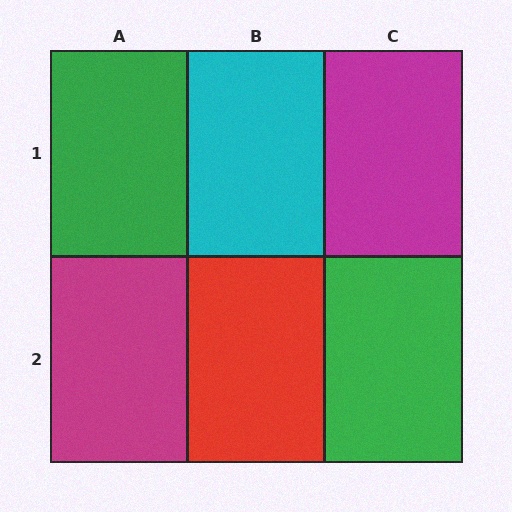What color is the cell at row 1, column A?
Green.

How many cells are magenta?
2 cells are magenta.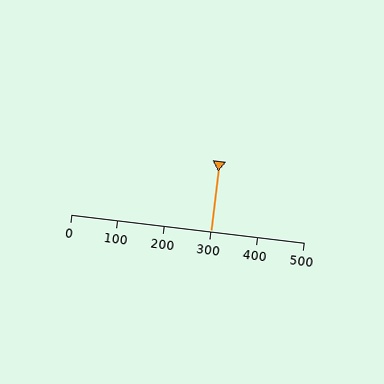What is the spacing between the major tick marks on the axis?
The major ticks are spaced 100 apart.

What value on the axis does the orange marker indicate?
The marker indicates approximately 300.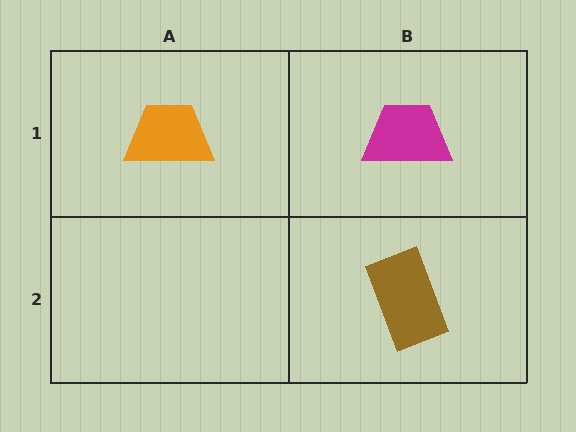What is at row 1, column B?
A magenta trapezoid.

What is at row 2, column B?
A brown rectangle.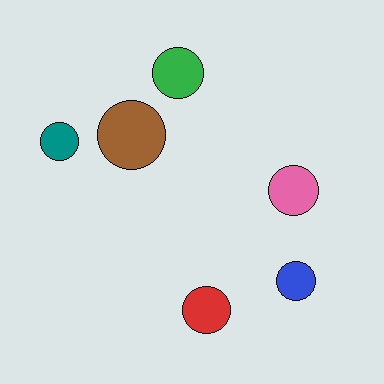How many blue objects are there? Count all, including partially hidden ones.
There is 1 blue object.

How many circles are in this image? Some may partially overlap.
There are 6 circles.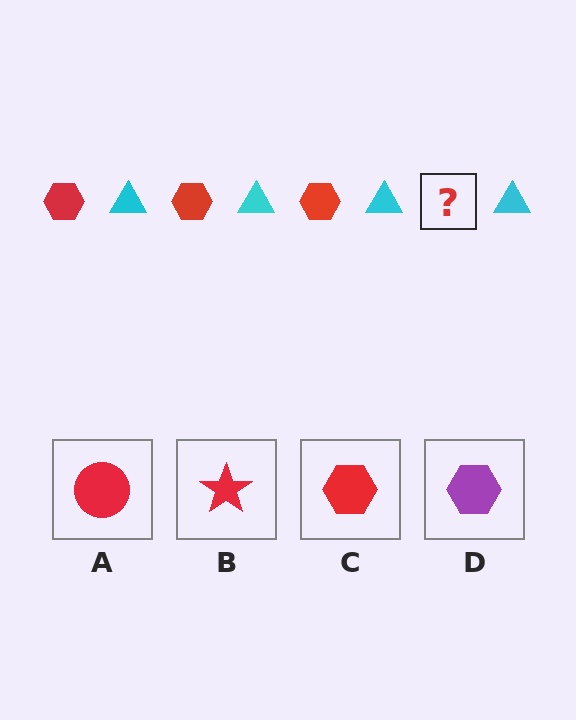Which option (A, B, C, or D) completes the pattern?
C.